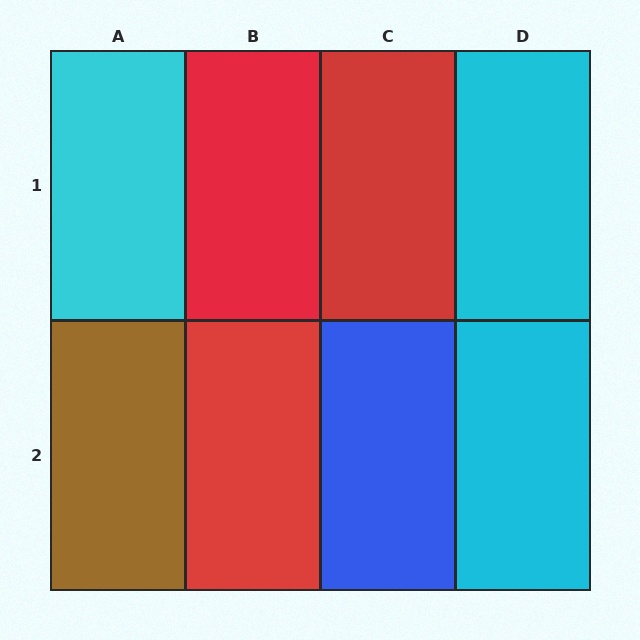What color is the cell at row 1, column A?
Cyan.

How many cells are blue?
1 cell is blue.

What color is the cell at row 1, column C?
Red.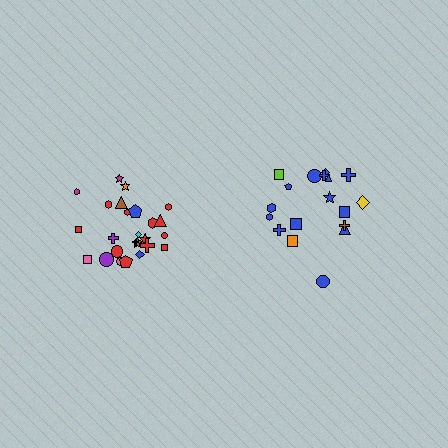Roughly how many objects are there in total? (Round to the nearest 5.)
Roughly 45 objects in total.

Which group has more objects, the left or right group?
The left group.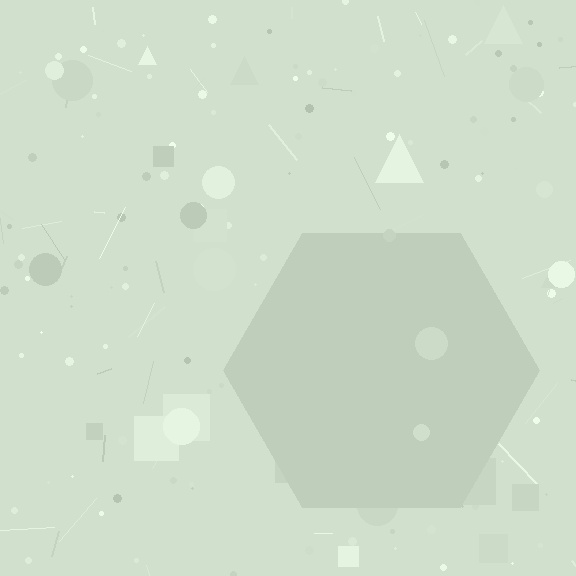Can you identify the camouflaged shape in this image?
The camouflaged shape is a hexagon.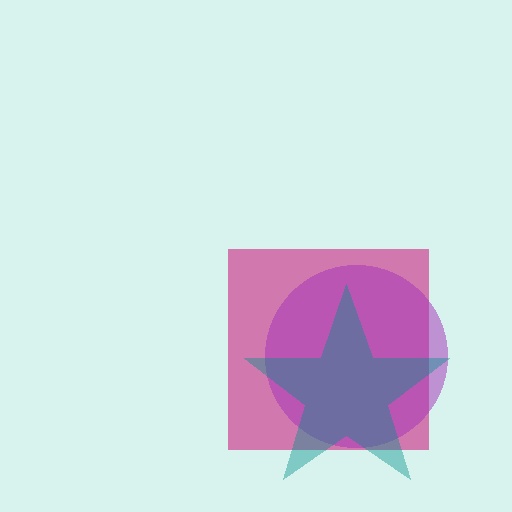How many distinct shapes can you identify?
There are 3 distinct shapes: a magenta square, a purple circle, a teal star.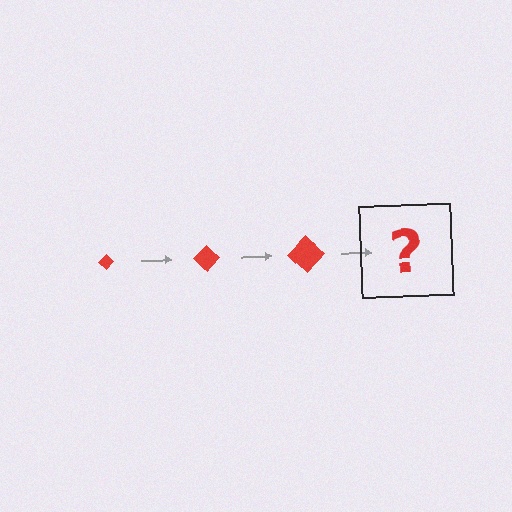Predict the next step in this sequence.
The next step is a red diamond, larger than the previous one.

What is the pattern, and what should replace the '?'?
The pattern is that the diamond gets progressively larger each step. The '?' should be a red diamond, larger than the previous one.